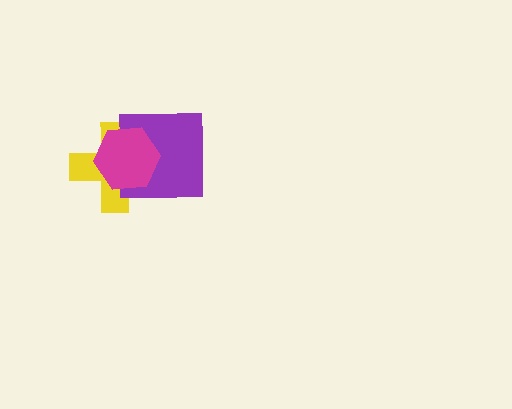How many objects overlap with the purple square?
2 objects overlap with the purple square.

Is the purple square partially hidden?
Yes, it is partially covered by another shape.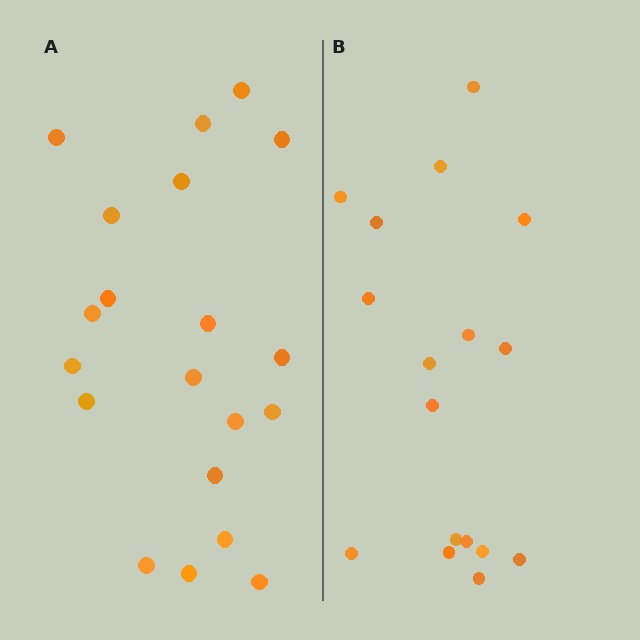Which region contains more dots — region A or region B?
Region A (the left region) has more dots.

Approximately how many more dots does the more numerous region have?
Region A has just a few more — roughly 2 or 3 more dots than region B.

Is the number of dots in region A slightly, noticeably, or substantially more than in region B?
Region A has only slightly more — the two regions are fairly close. The ratio is roughly 1.2 to 1.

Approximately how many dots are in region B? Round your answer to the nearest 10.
About 20 dots. (The exact count is 17, which rounds to 20.)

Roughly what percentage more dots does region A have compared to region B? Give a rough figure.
About 20% more.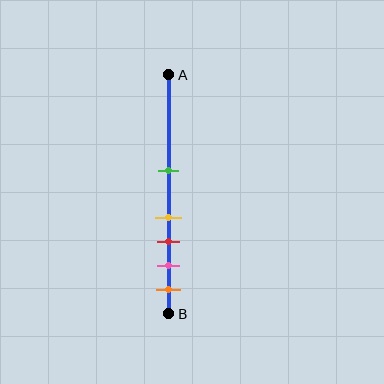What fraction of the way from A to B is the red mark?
The red mark is approximately 70% (0.7) of the way from A to B.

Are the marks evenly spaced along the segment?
No, the marks are not evenly spaced.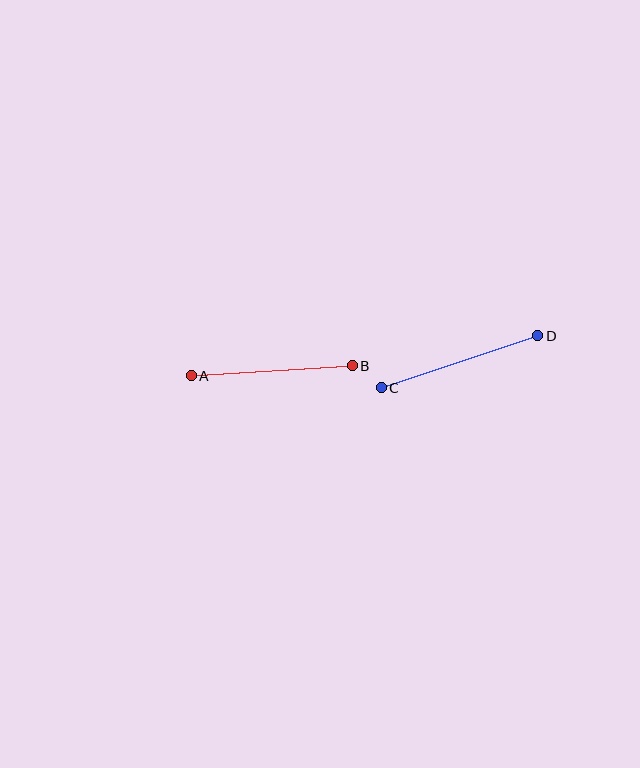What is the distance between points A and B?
The distance is approximately 161 pixels.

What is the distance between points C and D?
The distance is approximately 165 pixels.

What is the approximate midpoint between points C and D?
The midpoint is at approximately (459, 362) pixels.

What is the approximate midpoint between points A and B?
The midpoint is at approximately (272, 371) pixels.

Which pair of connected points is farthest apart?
Points C and D are farthest apart.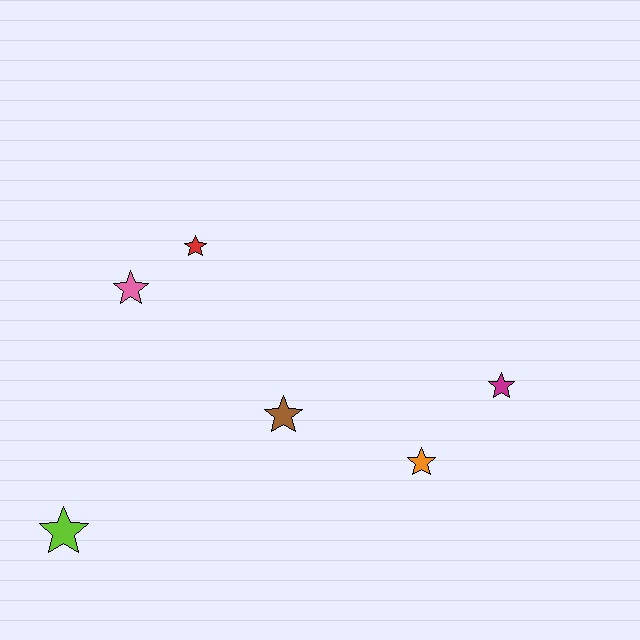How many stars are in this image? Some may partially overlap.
There are 6 stars.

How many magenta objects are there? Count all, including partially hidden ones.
There is 1 magenta object.